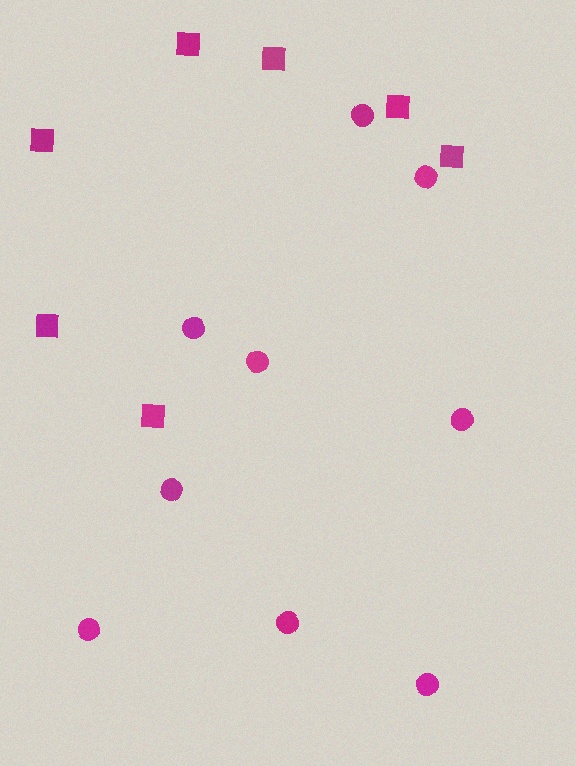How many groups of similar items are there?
There are 2 groups: one group of circles (9) and one group of squares (7).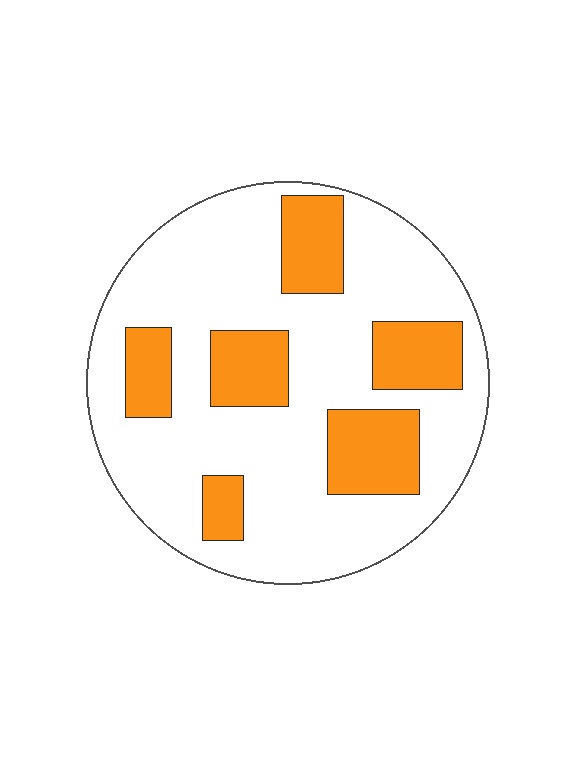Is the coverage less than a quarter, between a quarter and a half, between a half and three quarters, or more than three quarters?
Between a quarter and a half.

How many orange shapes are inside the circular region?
6.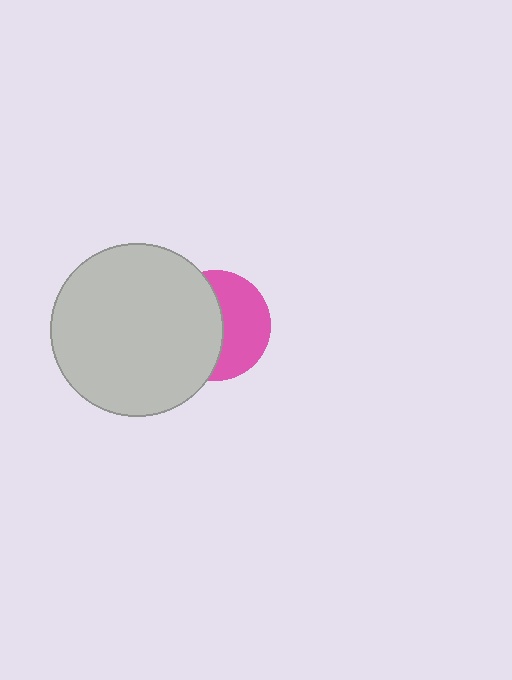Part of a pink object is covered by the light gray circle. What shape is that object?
It is a circle.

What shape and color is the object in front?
The object in front is a light gray circle.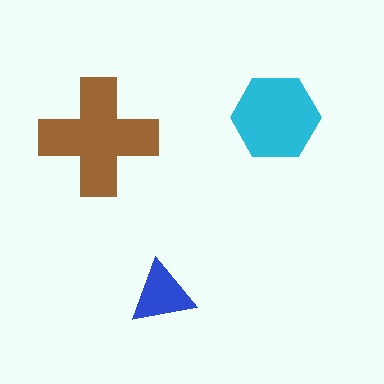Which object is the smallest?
The blue triangle.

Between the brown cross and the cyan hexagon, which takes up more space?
The brown cross.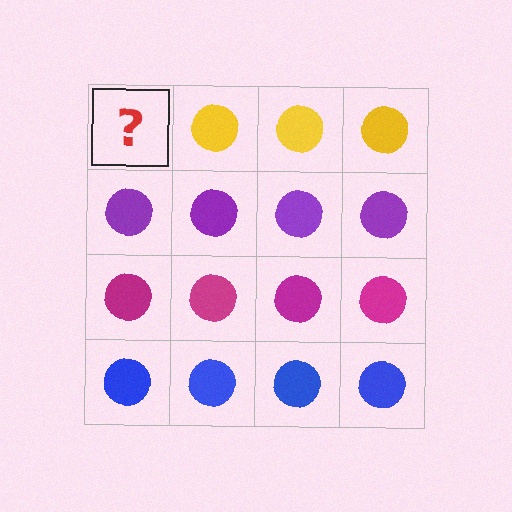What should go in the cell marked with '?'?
The missing cell should contain a yellow circle.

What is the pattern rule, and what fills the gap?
The rule is that each row has a consistent color. The gap should be filled with a yellow circle.